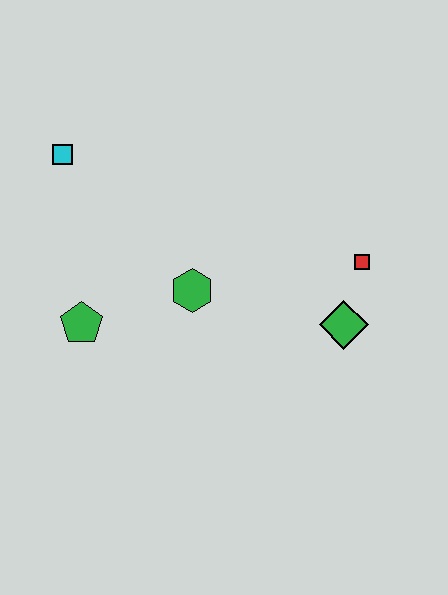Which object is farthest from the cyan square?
The green diamond is farthest from the cyan square.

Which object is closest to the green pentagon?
The green hexagon is closest to the green pentagon.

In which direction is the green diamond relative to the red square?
The green diamond is below the red square.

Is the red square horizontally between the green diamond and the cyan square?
No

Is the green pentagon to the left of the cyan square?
No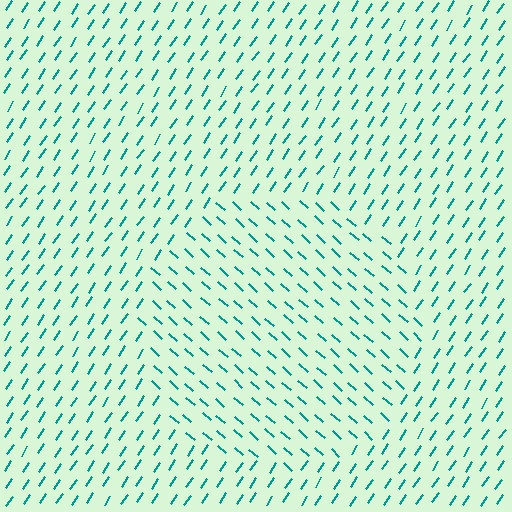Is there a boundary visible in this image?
Yes, there is a texture boundary formed by a change in line orientation.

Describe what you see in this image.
The image is filled with small teal line segments. A circle region in the image has lines oriented differently from the surrounding lines, creating a visible texture boundary.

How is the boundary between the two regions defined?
The boundary is defined purely by a change in line orientation (approximately 82 degrees difference). All lines are the same color and thickness.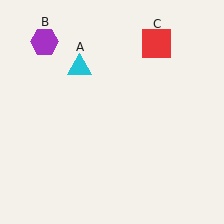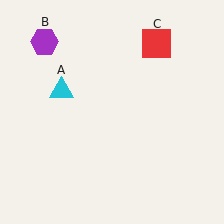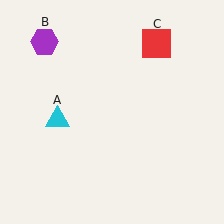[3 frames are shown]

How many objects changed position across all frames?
1 object changed position: cyan triangle (object A).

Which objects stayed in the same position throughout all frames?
Purple hexagon (object B) and red square (object C) remained stationary.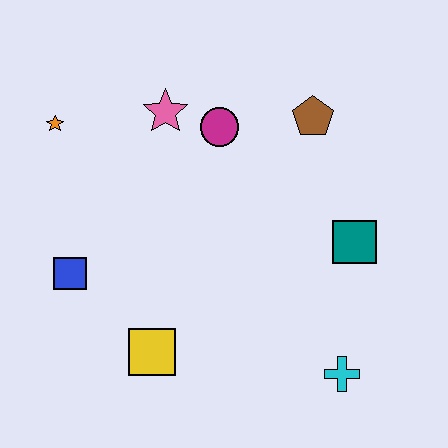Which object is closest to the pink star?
The magenta circle is closest to the pink star.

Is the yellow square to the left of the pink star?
Yes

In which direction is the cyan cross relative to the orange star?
The cyan cross is to the right of the orange star.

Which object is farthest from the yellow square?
The brown pentagon is farthest from the yellow square.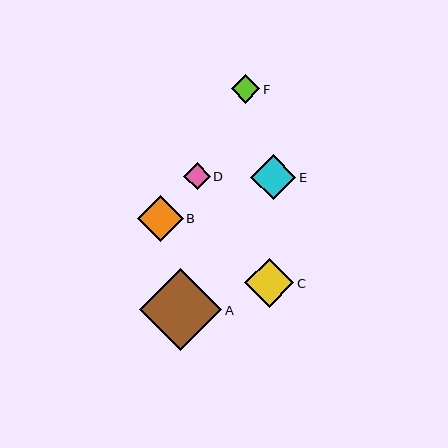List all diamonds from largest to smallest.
From largest to smallest: A, C, B, E, F, D.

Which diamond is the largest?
Diamond A is the largest with a size of approximately 83 pixels.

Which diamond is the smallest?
Diamond D is the smallest with a size of approximately 26 pixels.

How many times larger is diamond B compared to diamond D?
Diamond B is approximately 1.7 times the size of diamond D.